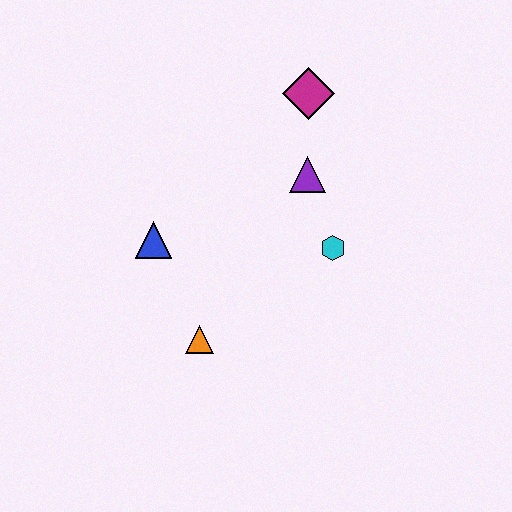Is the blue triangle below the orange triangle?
No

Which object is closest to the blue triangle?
The orange triangle is closest to the blue triangle.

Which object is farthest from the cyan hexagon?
The blue triangle is farthest from the cyan hexagon.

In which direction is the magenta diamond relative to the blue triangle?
The magenta diamond is to the right of the blue triangle.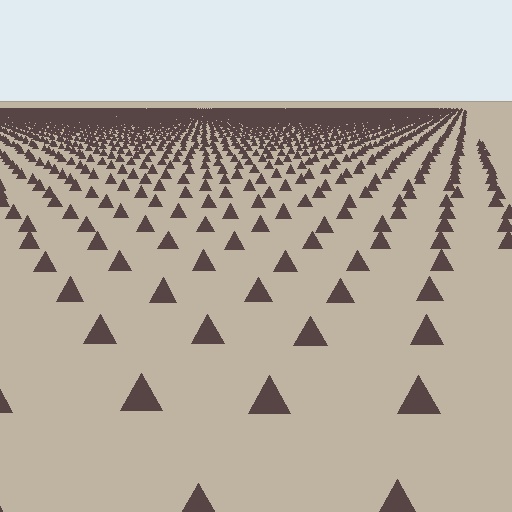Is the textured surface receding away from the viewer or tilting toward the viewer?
The surface is receding away from the viewer. Texture elements get smaller and denser toward the top.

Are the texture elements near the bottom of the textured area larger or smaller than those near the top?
Larger. Near the bottom, elements are closer to the viewer and appear at a bigger on-screen size.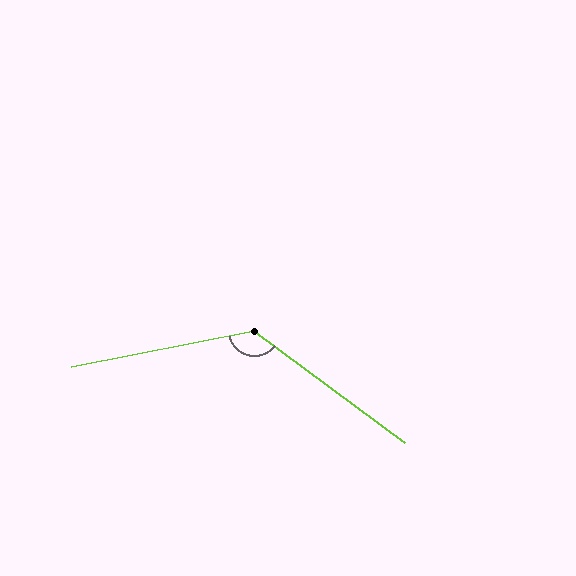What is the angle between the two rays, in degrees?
Approximately 132 degrees.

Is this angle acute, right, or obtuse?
It is obtuse.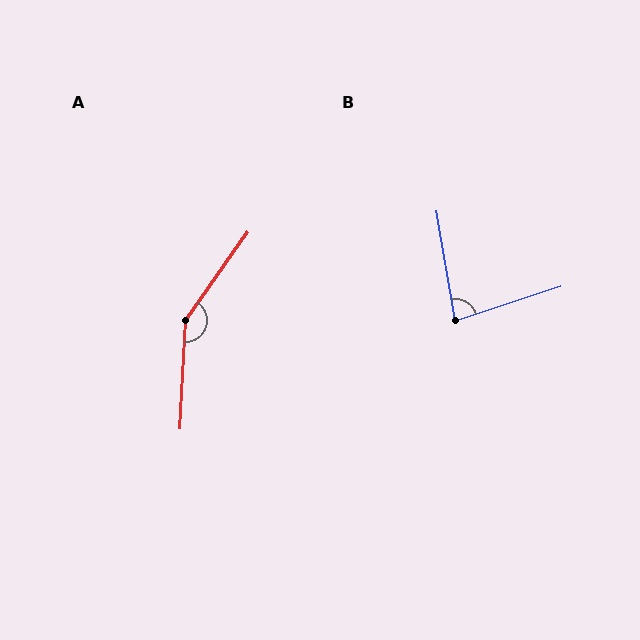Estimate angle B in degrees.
Approximately 82 degrees.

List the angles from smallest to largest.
B (82°), A (148°).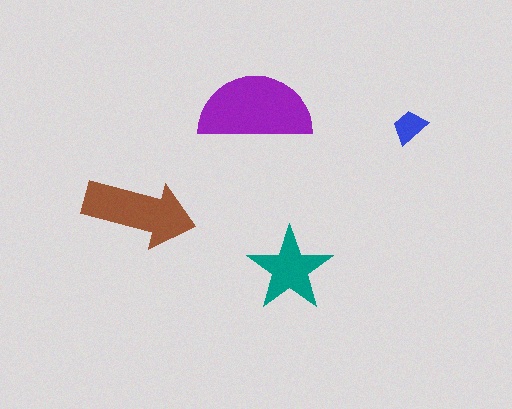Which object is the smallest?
The blue trapezoid.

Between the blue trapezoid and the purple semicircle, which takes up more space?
The purple semicircle.